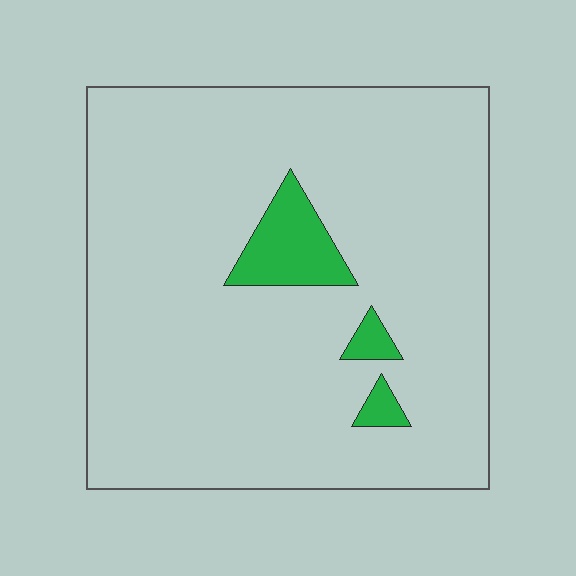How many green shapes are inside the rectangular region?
3.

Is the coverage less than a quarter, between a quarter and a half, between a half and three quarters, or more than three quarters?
Less than a quarter.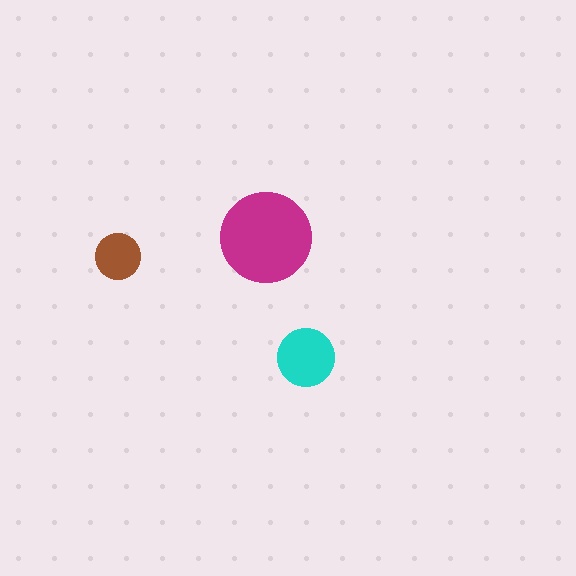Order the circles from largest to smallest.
the magenta one, the cyan one, the brown one.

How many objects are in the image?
There are 3 objects in the image.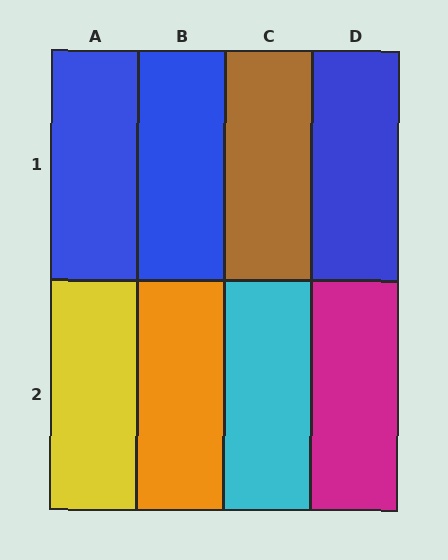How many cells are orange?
1 cell is orange.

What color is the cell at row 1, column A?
Blue.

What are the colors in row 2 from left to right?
Yellow, orange, cyan, magenta.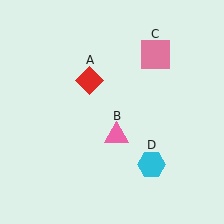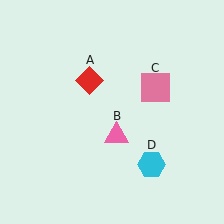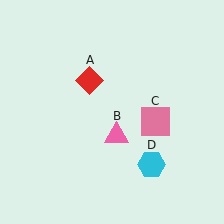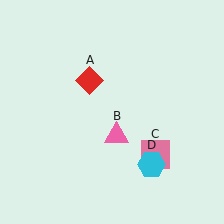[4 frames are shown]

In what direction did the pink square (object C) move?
The pink square (object C) moved down.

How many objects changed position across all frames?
1 object changed position: pink square (object C).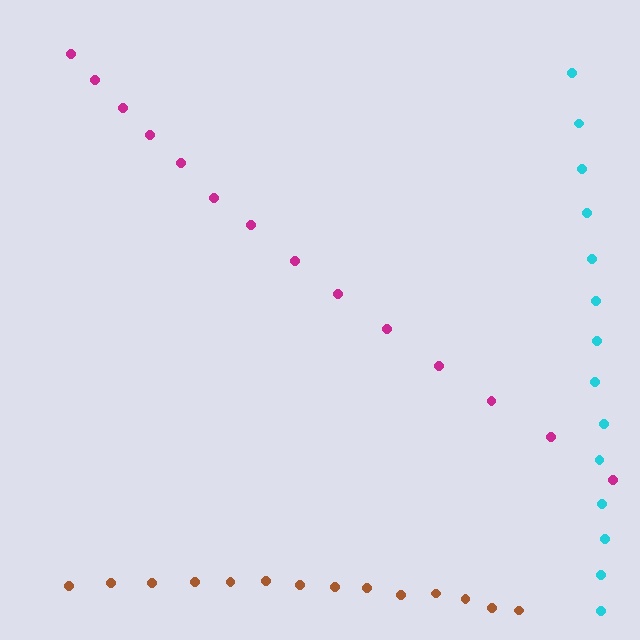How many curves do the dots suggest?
There are 3 distinct paths.